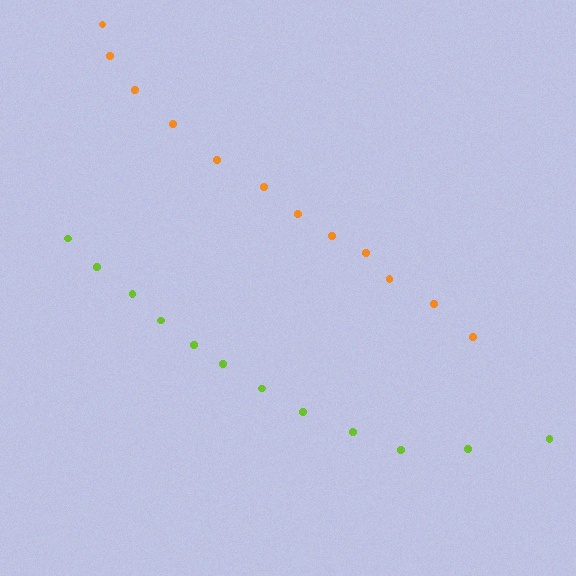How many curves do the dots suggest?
There are 2 distinct paths.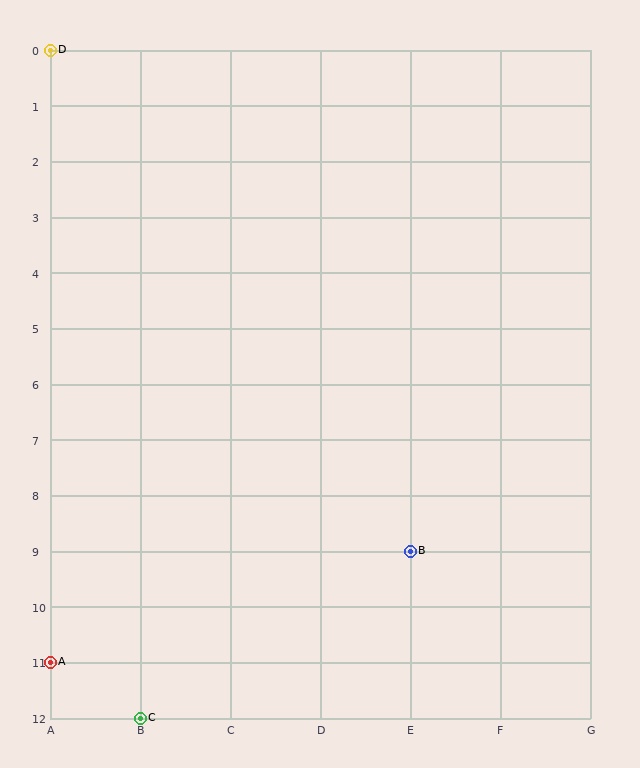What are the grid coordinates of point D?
Point D is at grid coordinates (A, 0).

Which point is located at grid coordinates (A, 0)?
Point D is at (A, 0).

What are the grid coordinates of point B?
Point B is at grid coordinates (E, 9).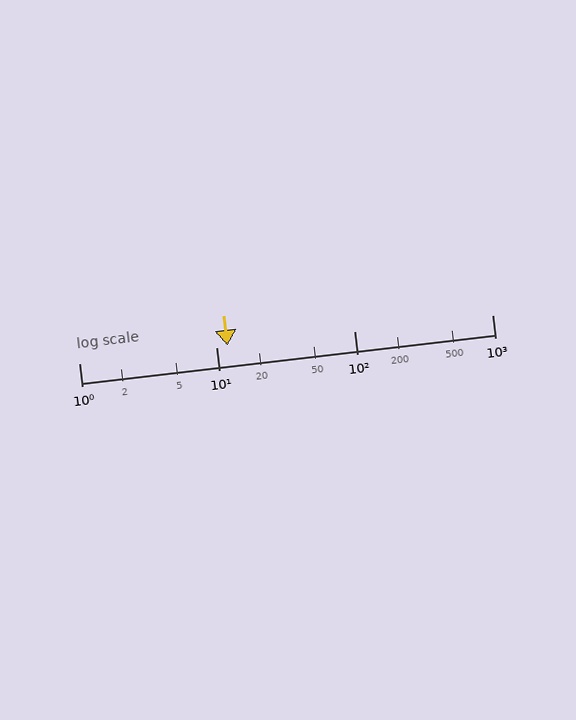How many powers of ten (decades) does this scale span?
The scale spans 3 decades, from 1 to 1000.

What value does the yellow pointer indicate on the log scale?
The pointer indicates approximately 12.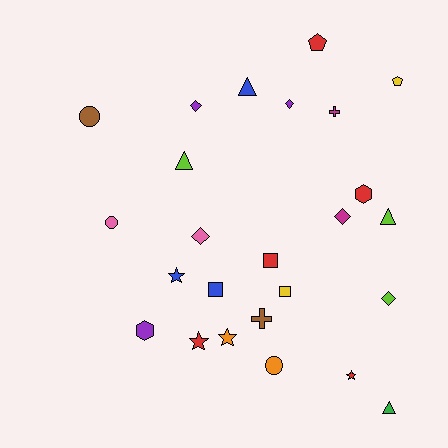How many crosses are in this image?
There are 2 crosses.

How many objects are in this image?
There are 25 objects.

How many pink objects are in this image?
There are 2 pink objects.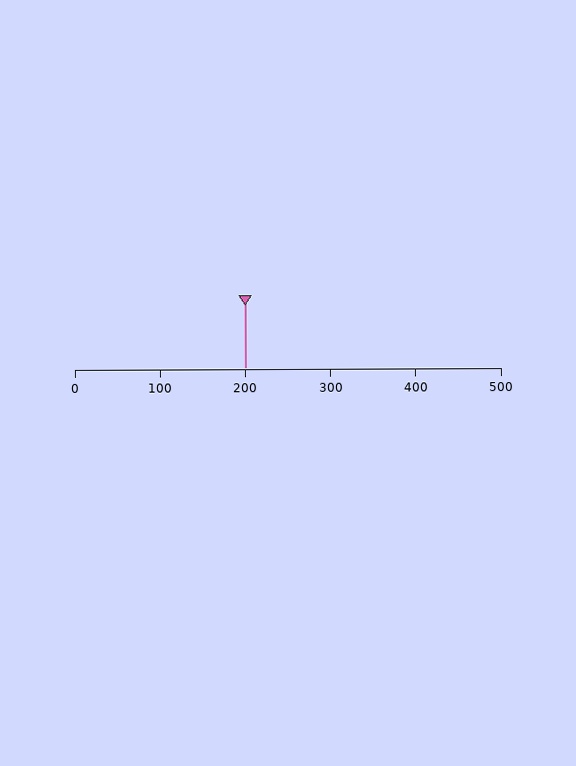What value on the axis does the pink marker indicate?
The marker indicates approximately 200.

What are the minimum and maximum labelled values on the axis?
The axis runs from 0 to 500.